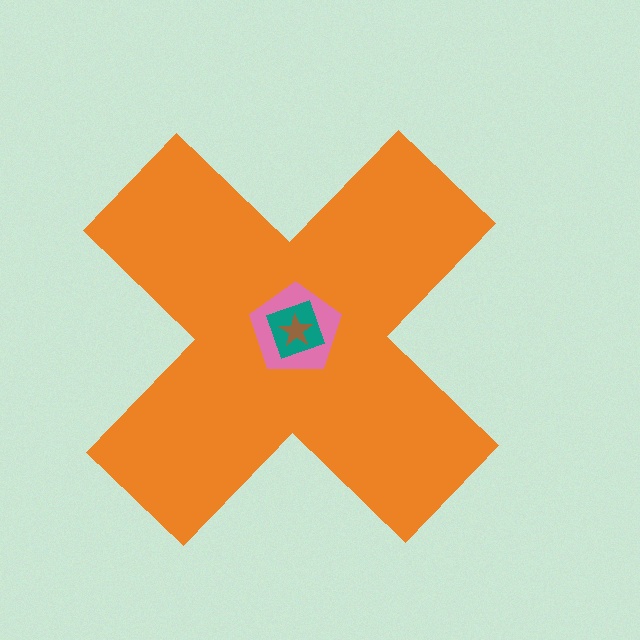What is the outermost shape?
The orange cross.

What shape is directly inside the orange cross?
The pink pentagon.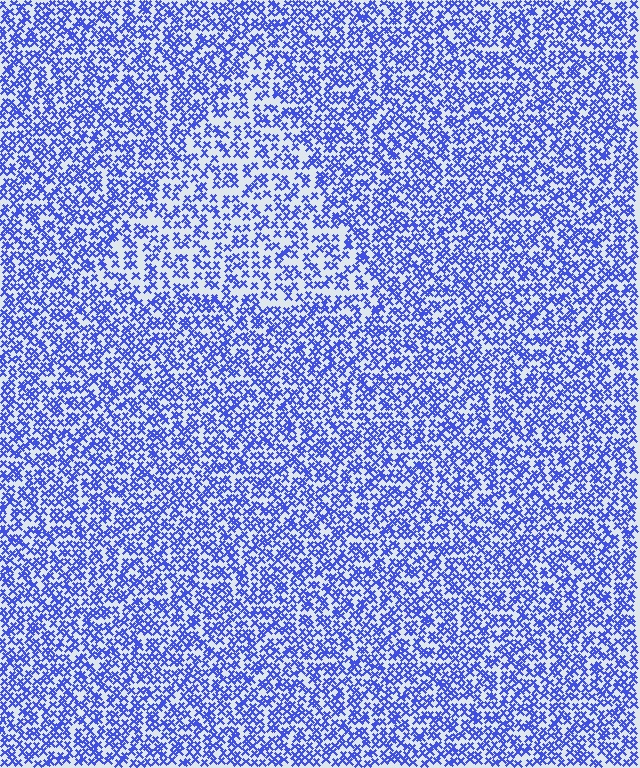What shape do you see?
I see a triangle.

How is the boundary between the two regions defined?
The boundary is defined by a change in element density (approximately 1.6x ratio). All elements are the same color, size, and shape.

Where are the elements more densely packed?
The elements are more densely packed outside the triangle boundary.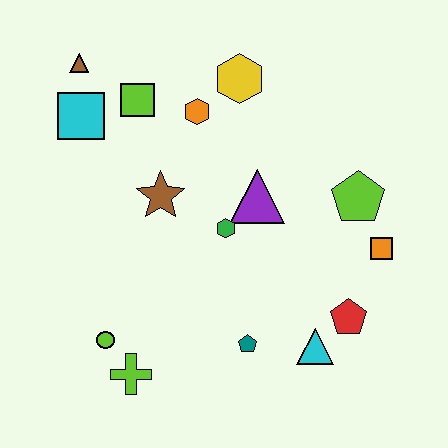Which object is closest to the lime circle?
The lime cross is closest to the lime circle.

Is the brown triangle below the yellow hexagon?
No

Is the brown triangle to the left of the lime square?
Yes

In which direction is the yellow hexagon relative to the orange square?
The yellow hexagon is above the orange square.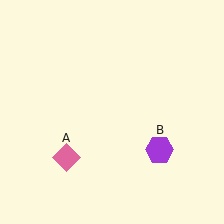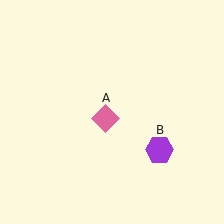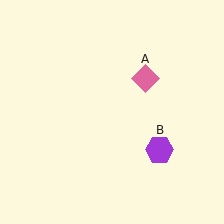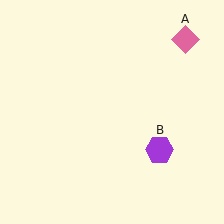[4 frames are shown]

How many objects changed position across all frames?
1 object changed position: pink diamond (object A).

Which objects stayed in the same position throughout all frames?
Purple hexagon (object B) remained stationary.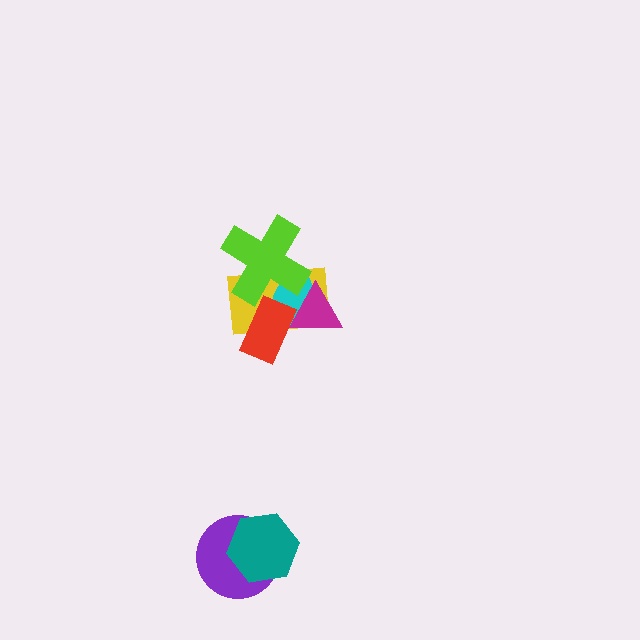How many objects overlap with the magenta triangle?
3 objects overlap with the magenta triangle.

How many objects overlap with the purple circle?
1 object overlaps with the purple circle.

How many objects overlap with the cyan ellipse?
4 objects overlap with the cyan ellipse.